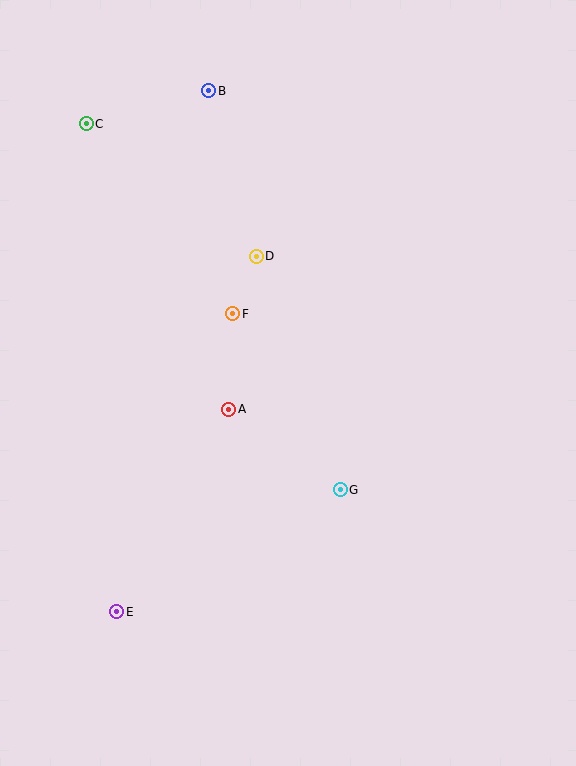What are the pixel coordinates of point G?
Point G is at (340, 490).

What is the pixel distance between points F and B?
The distance between F and B is 224 pixels.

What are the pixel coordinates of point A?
Point A is at (229, 409).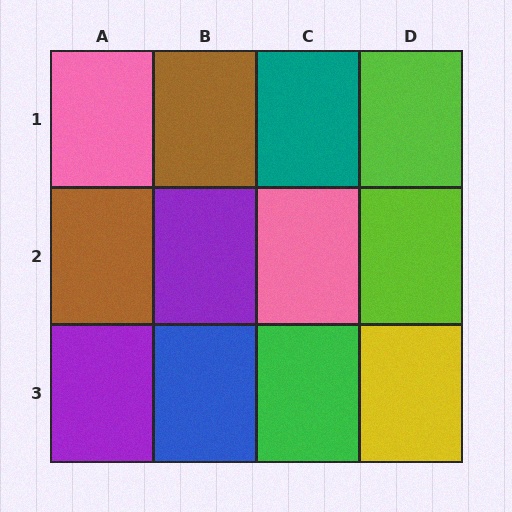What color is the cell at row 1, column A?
Pink.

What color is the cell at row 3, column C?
Green.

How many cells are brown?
2 cells are brown.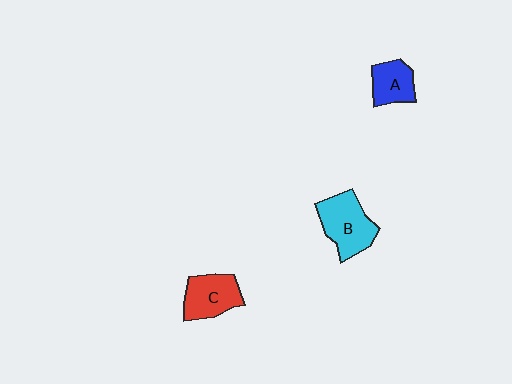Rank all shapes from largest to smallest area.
From largest to smallest: B (cyan), C (red), A (blue).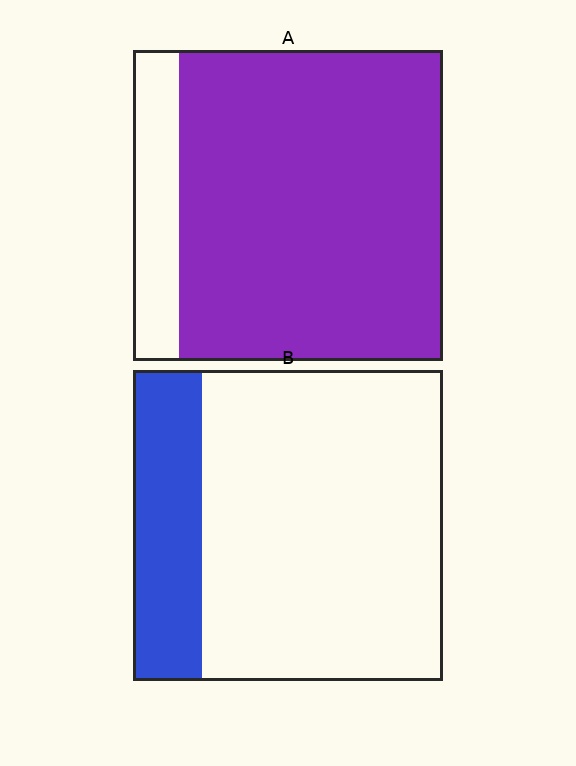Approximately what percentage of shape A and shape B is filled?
A is approximately 85% and B is approximately 20%.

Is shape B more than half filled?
No.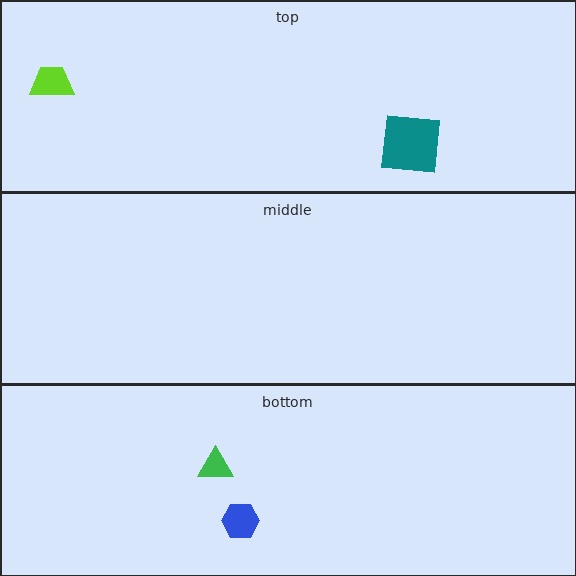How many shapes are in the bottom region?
2.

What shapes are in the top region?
The lime trapezoid, the teal square.